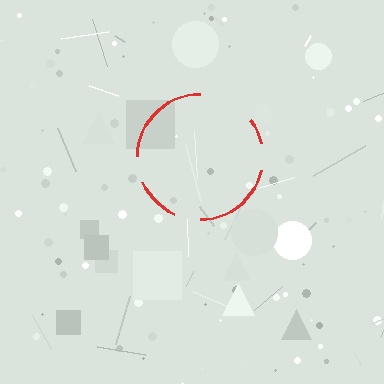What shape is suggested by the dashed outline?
The dashed outline suggests a circle.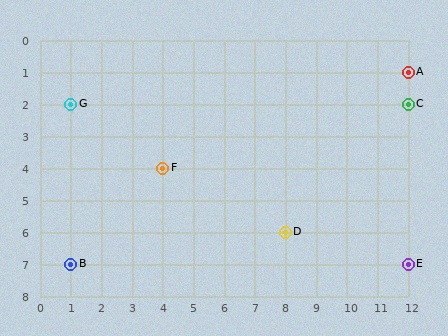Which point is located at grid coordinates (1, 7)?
Point B is at (1, 7).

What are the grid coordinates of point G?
Point G is at grid coordinates (1, 2).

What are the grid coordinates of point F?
Point F is at grid coordinates (4, 4).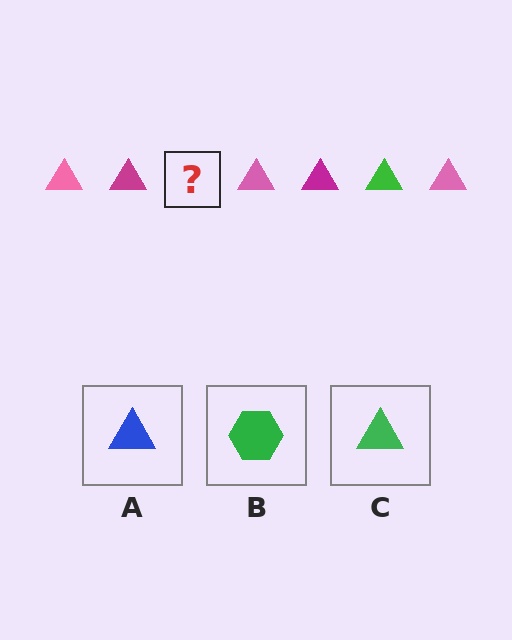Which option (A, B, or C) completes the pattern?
C.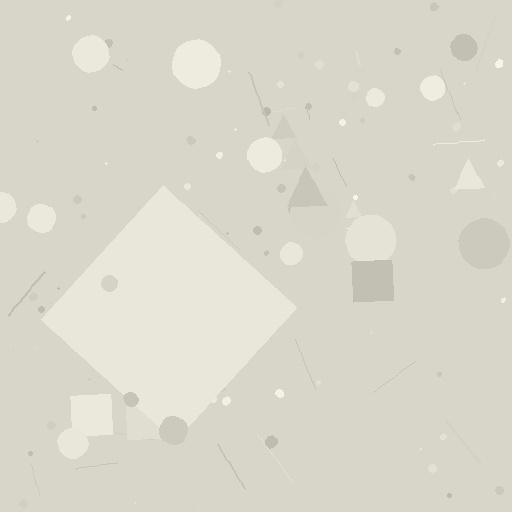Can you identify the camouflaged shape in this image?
The camouflaged shape is a diamond.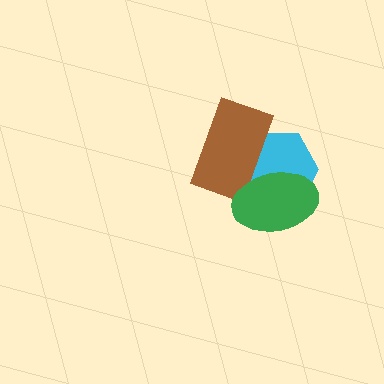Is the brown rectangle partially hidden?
Yes, it is partially covered by another shape.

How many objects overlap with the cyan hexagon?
2 objects overlap with the cyan hexagon.